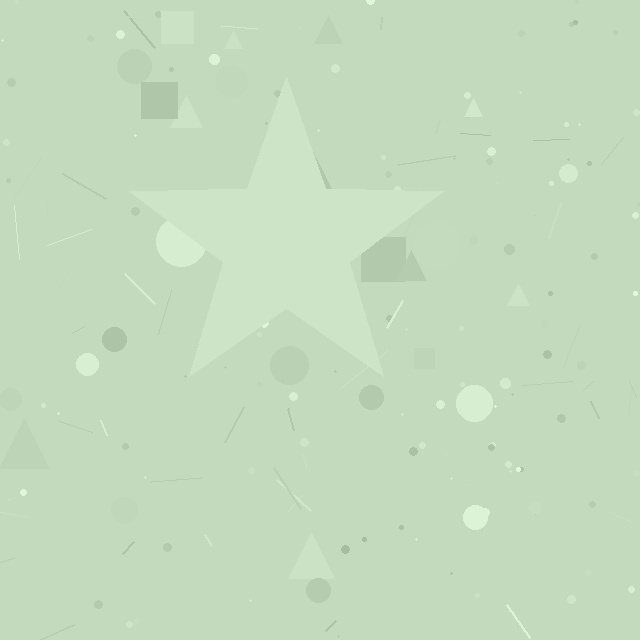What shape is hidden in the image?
A star is hidden in the image.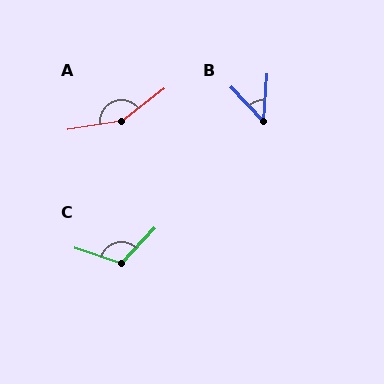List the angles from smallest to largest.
B (47°), C (114°), A (151°).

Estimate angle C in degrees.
Approximately 114 degrees.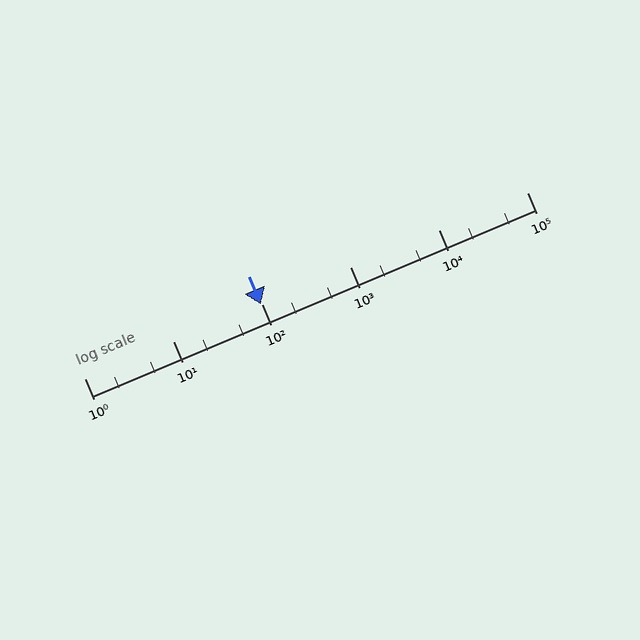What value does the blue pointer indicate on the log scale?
The pointer indicates approximately 98.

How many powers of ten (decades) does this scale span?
The scale spans 5 decades, from 1 to 100000.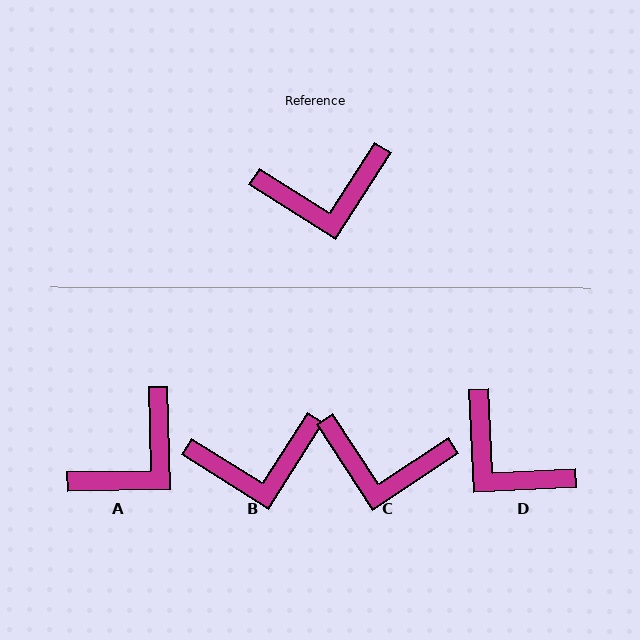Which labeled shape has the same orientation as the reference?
B.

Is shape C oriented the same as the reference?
No, it is off by about 24 degrees.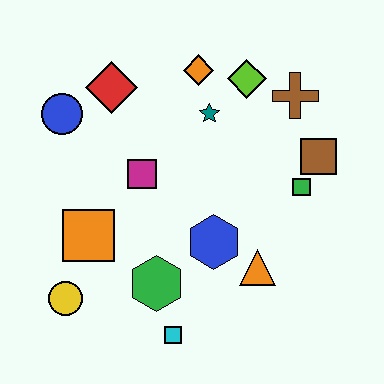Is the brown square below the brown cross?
Yes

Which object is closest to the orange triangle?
The blue hexagon is closest to the orange triangle.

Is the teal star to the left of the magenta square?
No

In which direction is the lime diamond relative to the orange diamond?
The lime diamond is to the right of the orange diamond.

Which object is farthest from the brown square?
The yellow circle is farthest from the brown square.